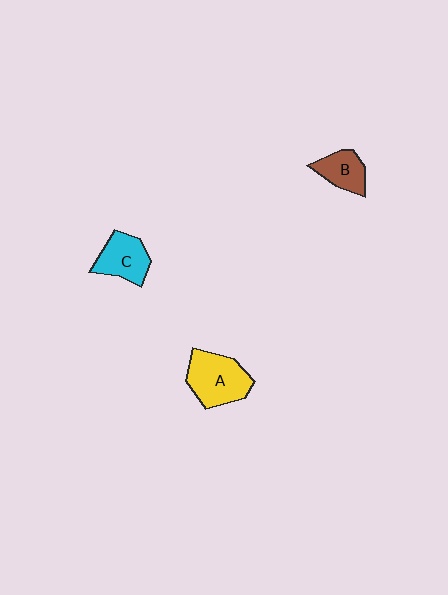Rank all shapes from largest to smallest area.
From largest to smallest: A (yellow), C (cyan), B (brown).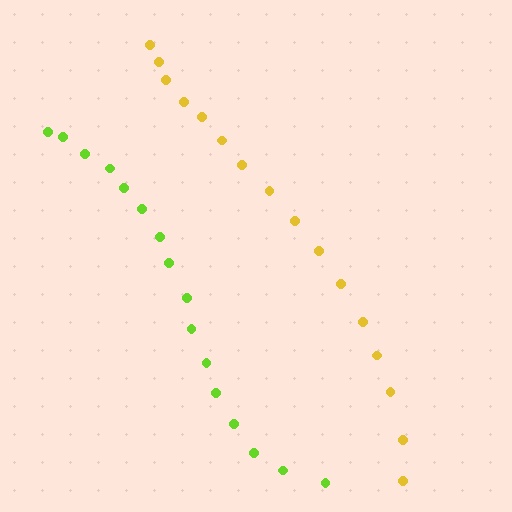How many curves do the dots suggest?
There are 2 distinct paths.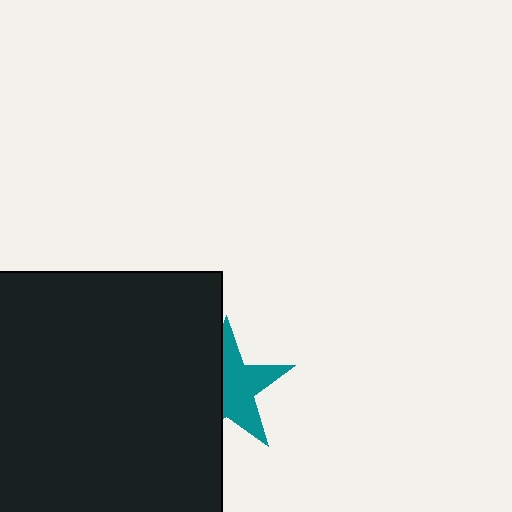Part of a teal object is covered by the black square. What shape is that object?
It is a star.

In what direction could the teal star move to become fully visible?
The teal star could move right. That would shift it out from behind the black square entirely.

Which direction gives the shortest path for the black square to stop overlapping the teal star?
Moving left gives the shortest separation.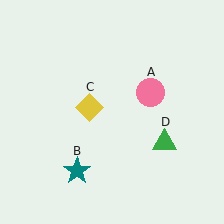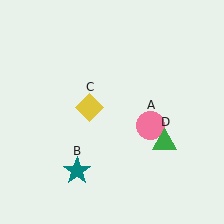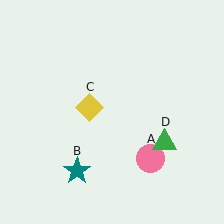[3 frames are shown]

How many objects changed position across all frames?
1 object changed position: pink circle (object A).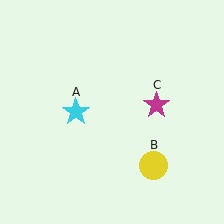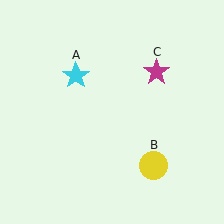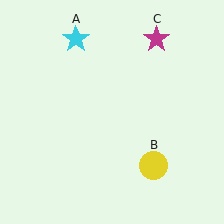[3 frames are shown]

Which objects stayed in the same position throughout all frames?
Yellow circle (object B) remained stationary.